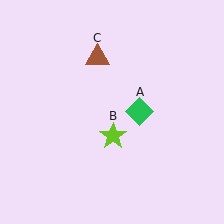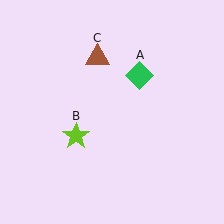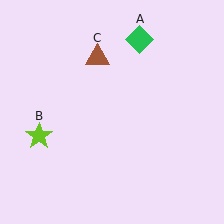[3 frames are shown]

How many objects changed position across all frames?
2 objects changed position: green diamond (object A), lime star (object B).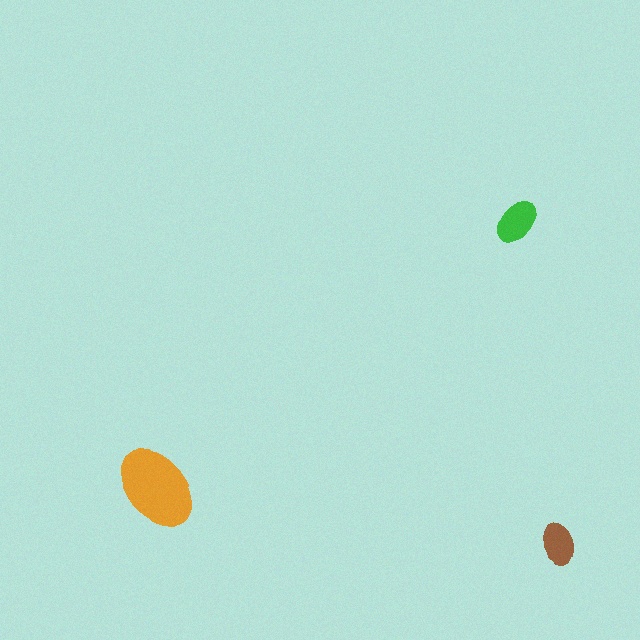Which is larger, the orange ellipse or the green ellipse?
The orange one.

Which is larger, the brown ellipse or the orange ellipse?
The orange one.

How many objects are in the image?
There are 3 objects in the image.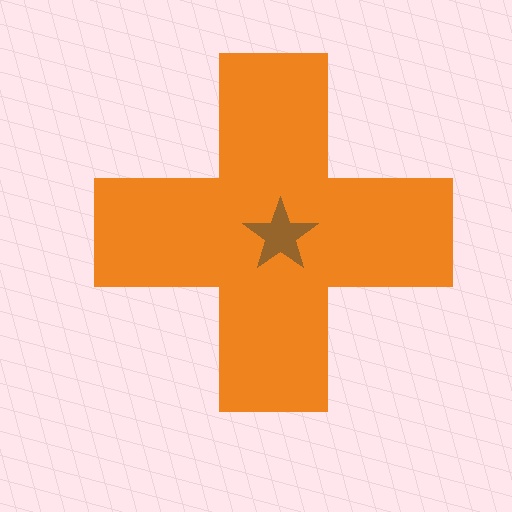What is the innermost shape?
The brown star.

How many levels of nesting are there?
2.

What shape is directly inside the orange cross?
The brown star.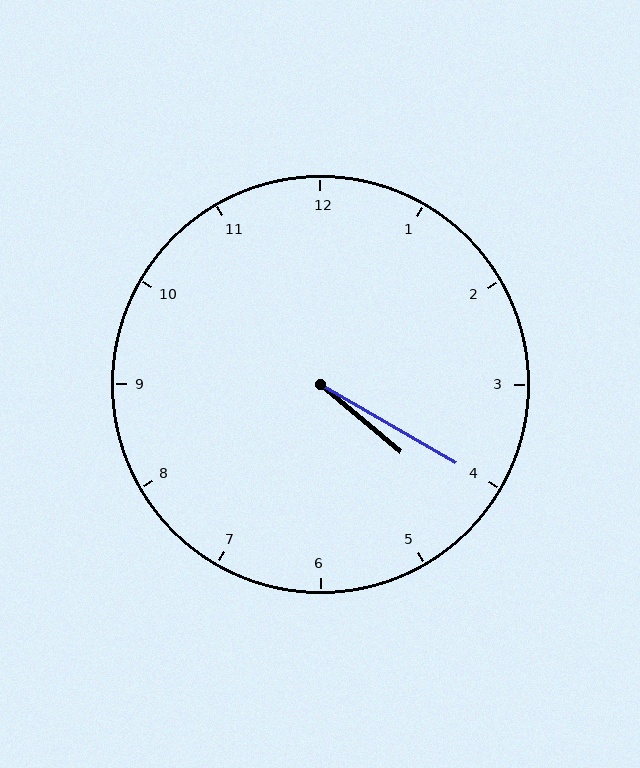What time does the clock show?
4:20.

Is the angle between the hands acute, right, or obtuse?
It is acute.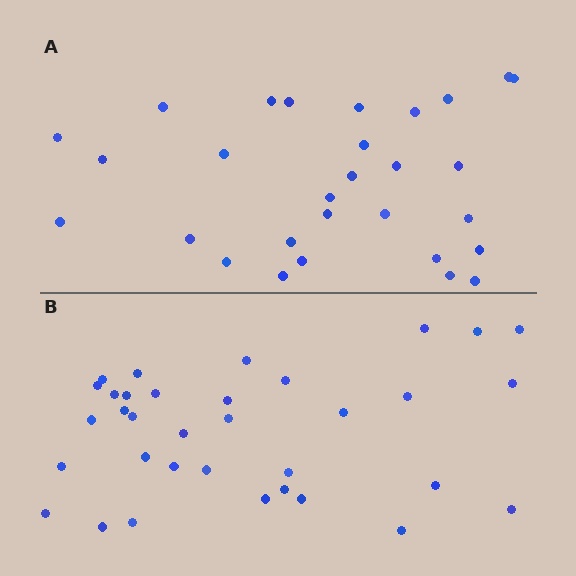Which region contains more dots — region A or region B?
Region B (the bottom region) has more dots.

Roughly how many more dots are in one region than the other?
Region B has about 5 more dots than region A.